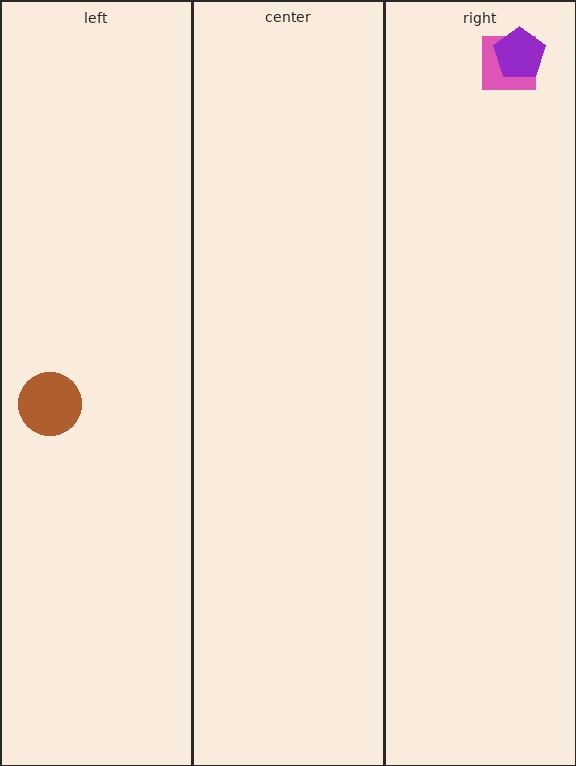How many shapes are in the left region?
1.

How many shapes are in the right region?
2.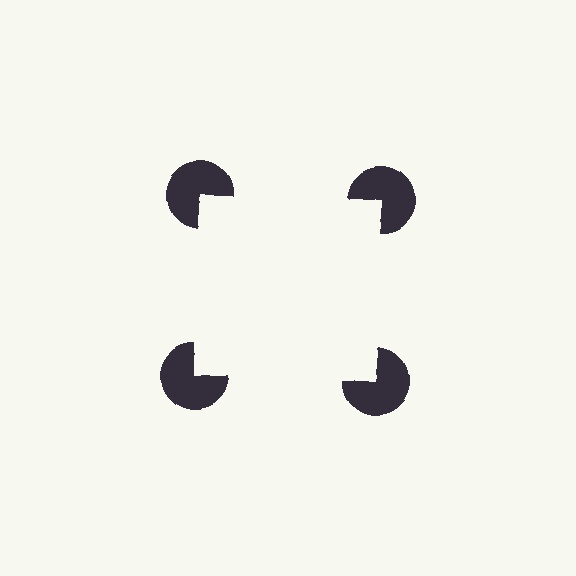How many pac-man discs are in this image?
There are 4 — one at each vertex of the illusory square.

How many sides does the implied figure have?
4 sides.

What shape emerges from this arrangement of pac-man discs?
An illusory square — its edges are inferred from the aligned wedge cuts in the pac-man discs, not physically drawn.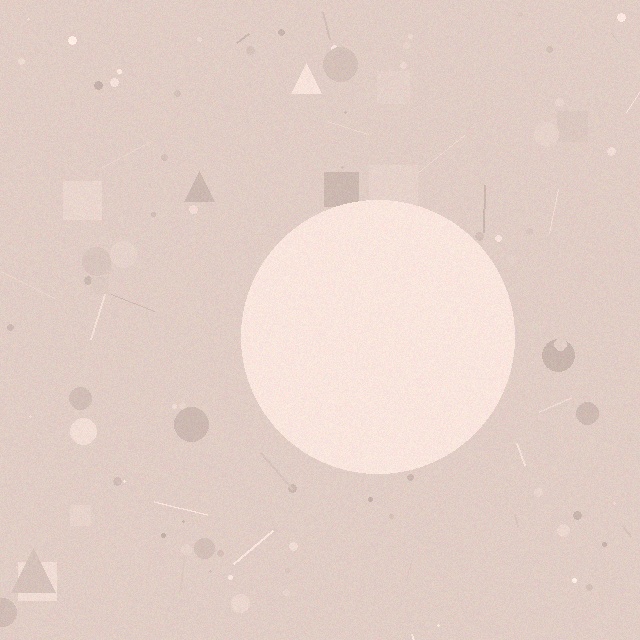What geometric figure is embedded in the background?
A circle is embedded in the background.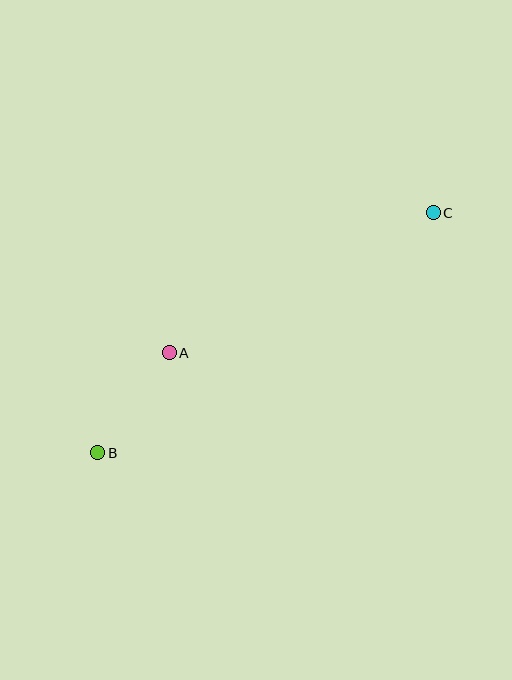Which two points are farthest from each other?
Points B and C are farthest from each other.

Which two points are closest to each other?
Points A and B are closest to each other.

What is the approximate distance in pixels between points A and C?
The distance between A and C is approximately 299 pixels.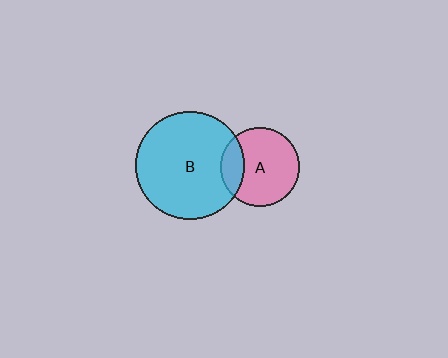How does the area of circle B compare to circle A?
Approximately 1.9 times.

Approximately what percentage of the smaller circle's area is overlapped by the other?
Approximately 20%.